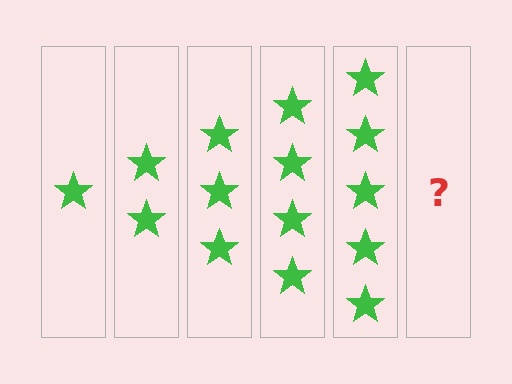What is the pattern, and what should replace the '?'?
The pattern is that each step adds one more star. The '?' should be 6 stars.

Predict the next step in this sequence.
The next step is 6 stars.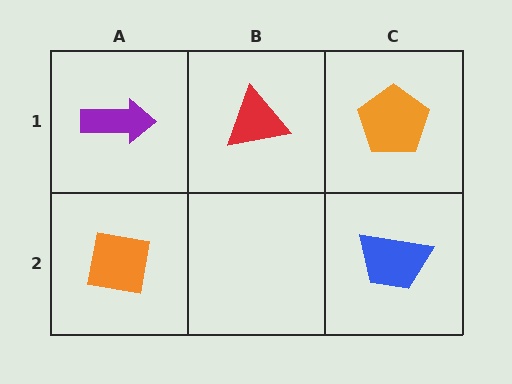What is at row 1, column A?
A purple arrow.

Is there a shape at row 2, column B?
No, that cell is empty.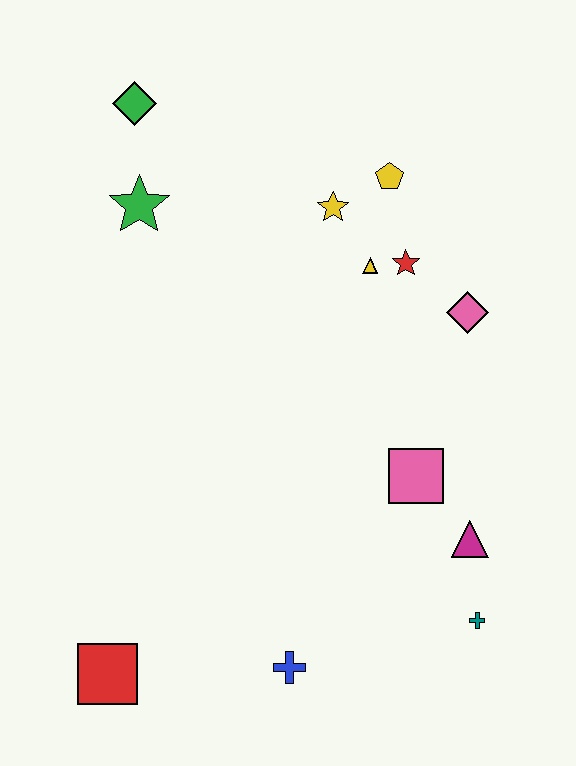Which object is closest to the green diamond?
The green star is closest to the green diamond.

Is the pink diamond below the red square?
No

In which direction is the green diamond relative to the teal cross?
The green diamond is above the teal cross.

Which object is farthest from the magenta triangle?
The green diamond is farthest from the magenta triangle.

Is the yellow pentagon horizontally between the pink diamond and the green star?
Yes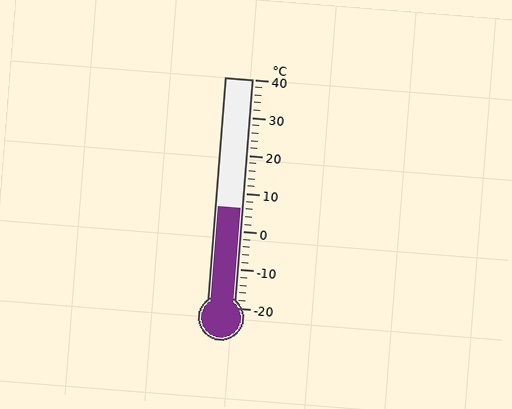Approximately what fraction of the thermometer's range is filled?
The thermometer is filled to approximately 45% of its range.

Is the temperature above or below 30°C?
The temperature is below 30°C.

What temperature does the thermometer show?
The thermometer shows approximately 6°C.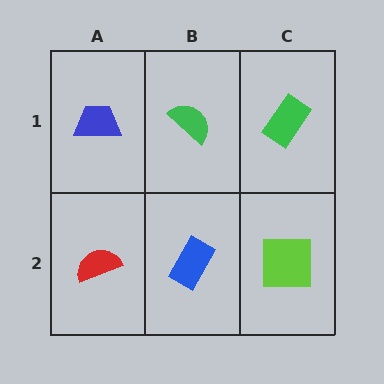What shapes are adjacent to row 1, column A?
A red semicircle (row 2, column A), a green semicircle (row 1, column B).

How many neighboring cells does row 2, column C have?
2.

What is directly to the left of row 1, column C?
A green semicircle.